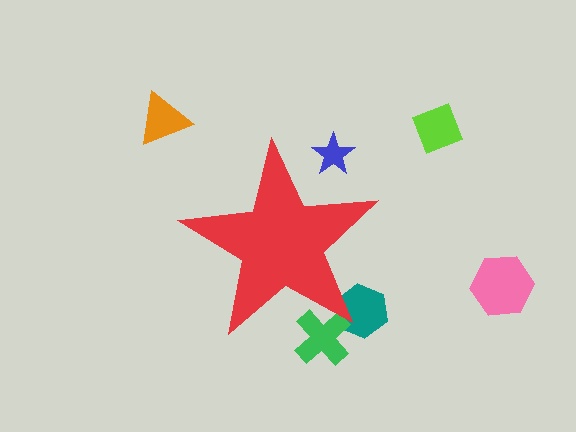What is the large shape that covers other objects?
A red star.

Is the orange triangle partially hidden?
No, the orange triangle is fully visible.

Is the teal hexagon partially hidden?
Yes, the teal hexagon is partially hidden behind the red star.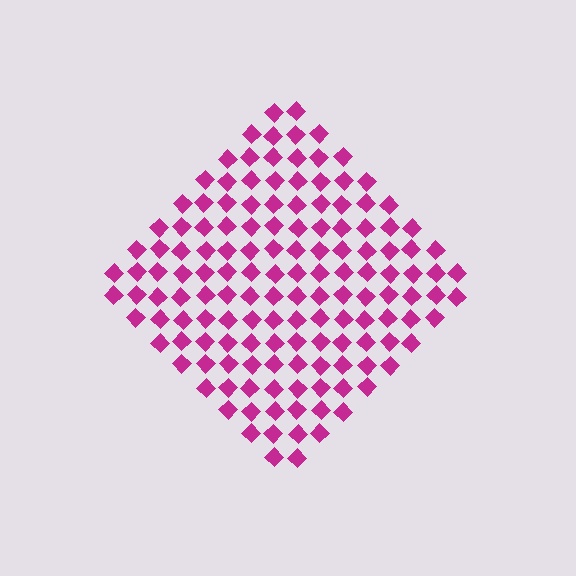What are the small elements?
The small elements are diamonds.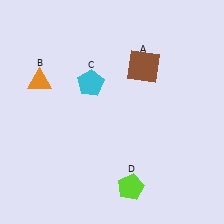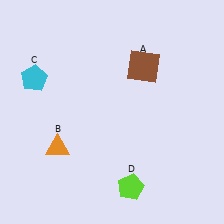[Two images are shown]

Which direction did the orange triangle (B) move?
The orange triangle (B) moved down.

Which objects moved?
The objects that moved are: the orange triangle (B), the cyan pentagon (C).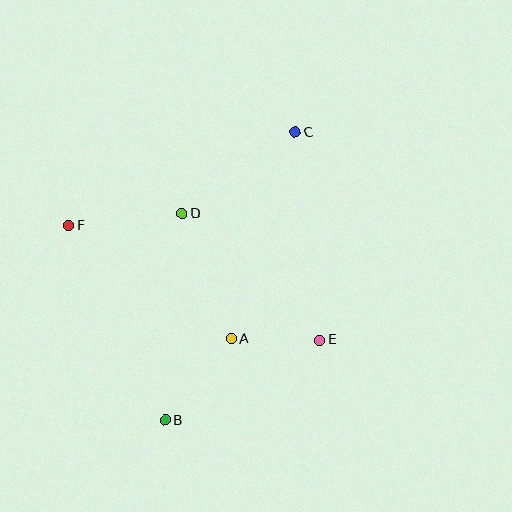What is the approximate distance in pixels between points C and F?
The distance between C and F is approximately 245 pixels.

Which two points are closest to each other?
Points A and E are closest to each other.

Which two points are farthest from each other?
Points B and C are farthest from each other.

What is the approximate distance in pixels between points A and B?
The distance between A and B is approximately 105 pixels.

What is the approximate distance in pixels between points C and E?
The distance between C and E is approximately 209 pixels.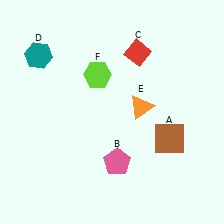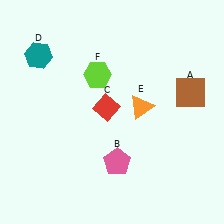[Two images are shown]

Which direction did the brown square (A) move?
The brown square (A) moved up.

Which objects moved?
The objects that moved are: the brown square (A), the red diamond (C).